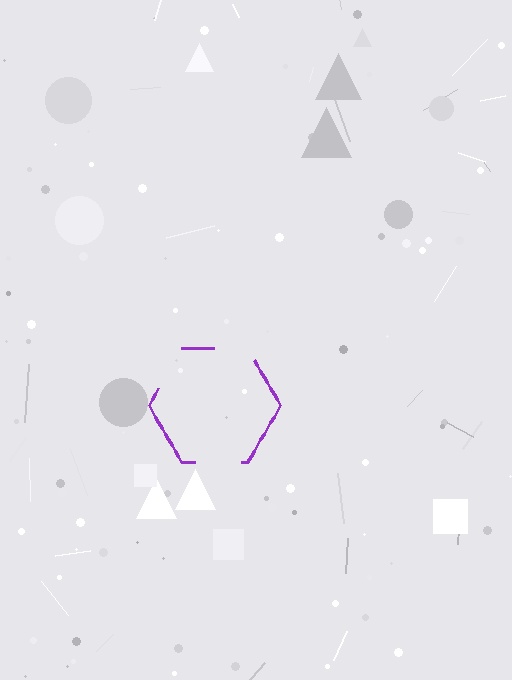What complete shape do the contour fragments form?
The contour fragments form a hexagon.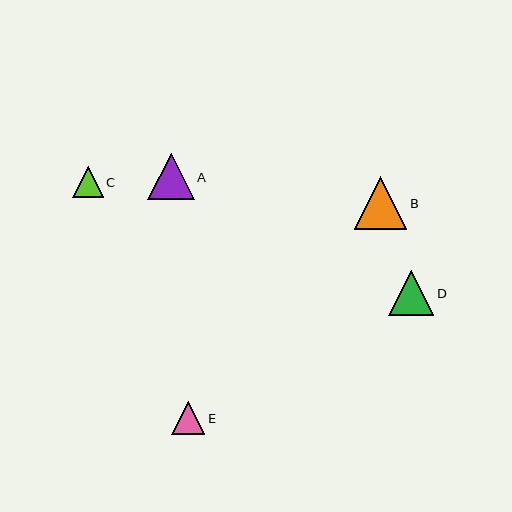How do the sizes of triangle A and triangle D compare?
Triangle A and triangle D are approximately the same size.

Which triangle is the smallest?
Triangle C is the smallest with a size of approximately 31 pixels.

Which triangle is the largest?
Triangle B is the largest with a size of approximately 52 pixels.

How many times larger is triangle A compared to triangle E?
Triangle A is approximately 1.4 times the size of triangle E.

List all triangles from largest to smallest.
From largest to smallest: B, A, D, E, C.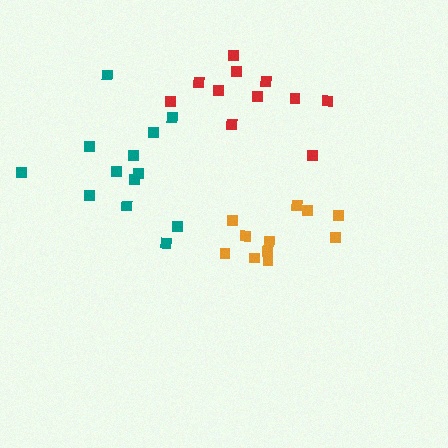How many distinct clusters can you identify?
There are 3 distinct clusters.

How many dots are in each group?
Group 1: 13 dots, Group 2: 11 dots, Group 3: 11 dots (35 total).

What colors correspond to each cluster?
The clusters are colored: teal, orange, red.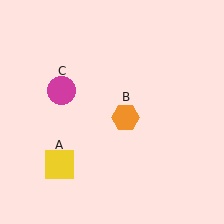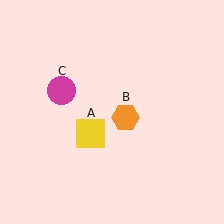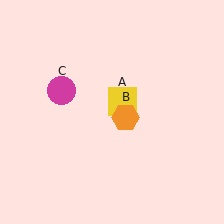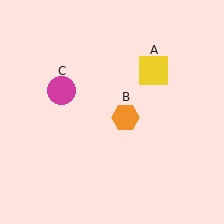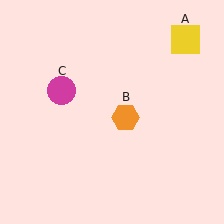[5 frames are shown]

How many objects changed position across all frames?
1 object changed position: yellow square (object A).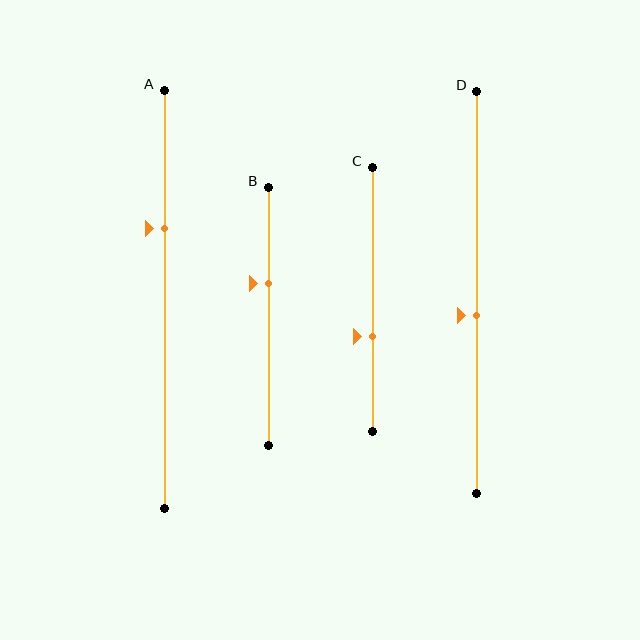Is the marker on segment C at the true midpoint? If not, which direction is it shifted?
No, the marker on segment C is shifted downward by about 14% of the segment length.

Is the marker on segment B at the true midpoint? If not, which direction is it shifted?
No, the marker on segment B is shifted upward by about 13% of the segment length.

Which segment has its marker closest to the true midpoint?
Segment D has its marker closest to the true midpoint.